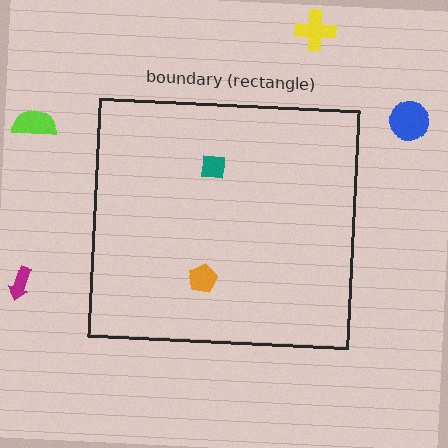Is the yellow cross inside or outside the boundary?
Outside.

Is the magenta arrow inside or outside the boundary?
Outside.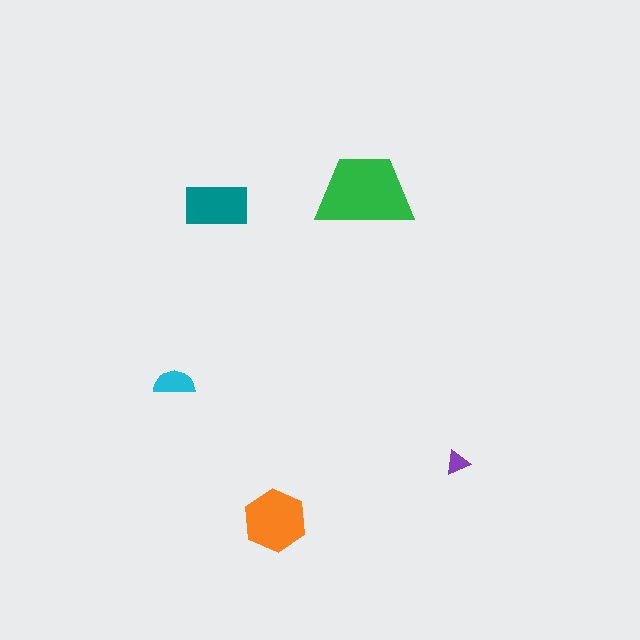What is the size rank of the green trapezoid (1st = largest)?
1st.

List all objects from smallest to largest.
The purple triangle, the cyan semicircle, the teal rectangle, the orange hexagon, the green trapezoid.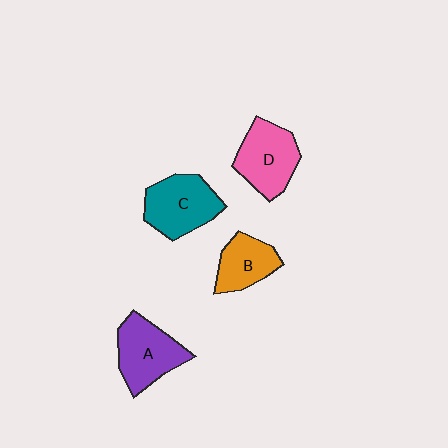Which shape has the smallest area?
Shape B (orange).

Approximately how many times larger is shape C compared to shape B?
Approximately 1.4 times.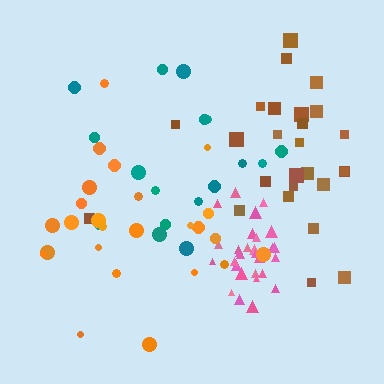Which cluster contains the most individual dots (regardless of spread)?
Pink (29).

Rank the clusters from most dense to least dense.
pink, teal, brown, orange.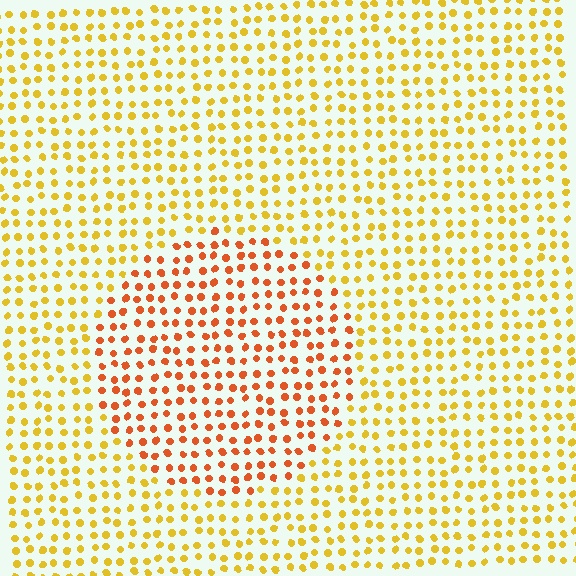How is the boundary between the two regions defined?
The boundary is defined purely by a slight shift in hue (about 34 degrees). Spacing, size, and orientation are identical on both sides.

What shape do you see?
I see a circle.